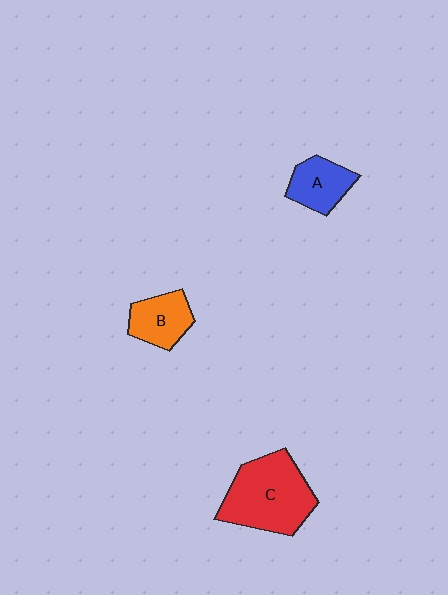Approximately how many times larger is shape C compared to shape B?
Approximately 2.0 times.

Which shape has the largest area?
Shape C (red).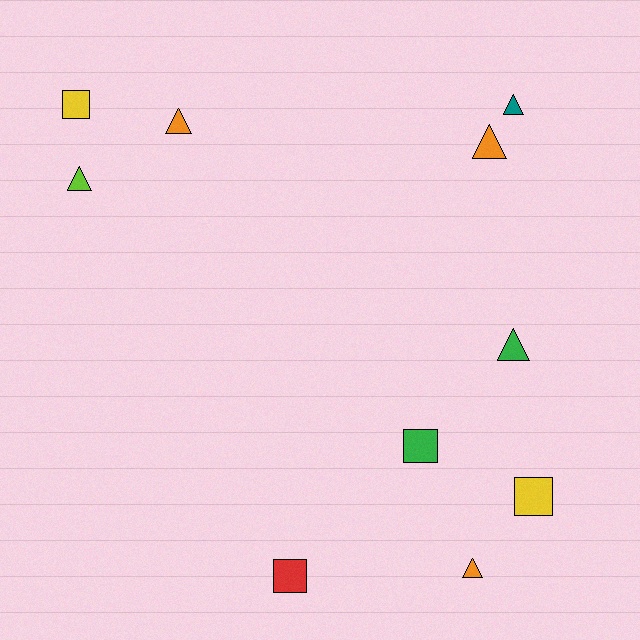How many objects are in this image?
There are 10 objects.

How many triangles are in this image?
There are 6 triangles.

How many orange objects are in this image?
There are 3 orange objects.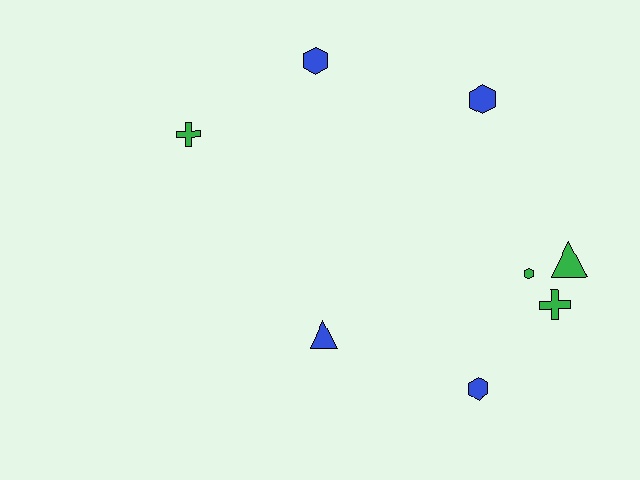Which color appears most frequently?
Green, with 4 objects.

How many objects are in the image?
There are 8 objects.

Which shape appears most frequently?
Hexagon, with 4 objects.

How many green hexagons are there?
There is 1 green hexagon.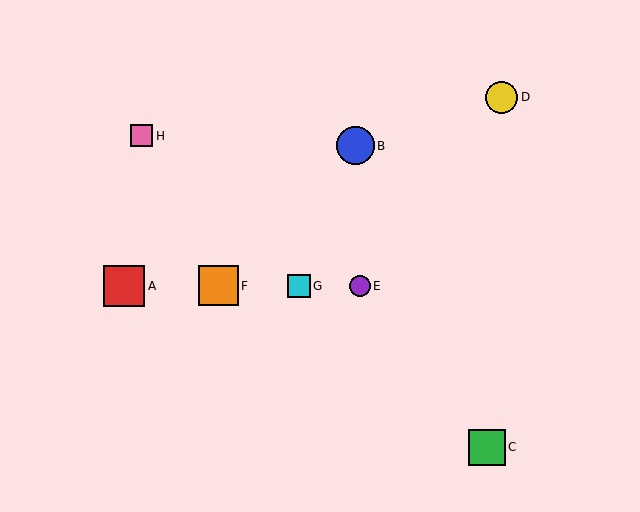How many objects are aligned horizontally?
4 objects (A, E, F, G) are aligned horizontally.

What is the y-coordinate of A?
Object A is at y≈286.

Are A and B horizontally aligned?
No, A is at y≈286 and B is at y≈146.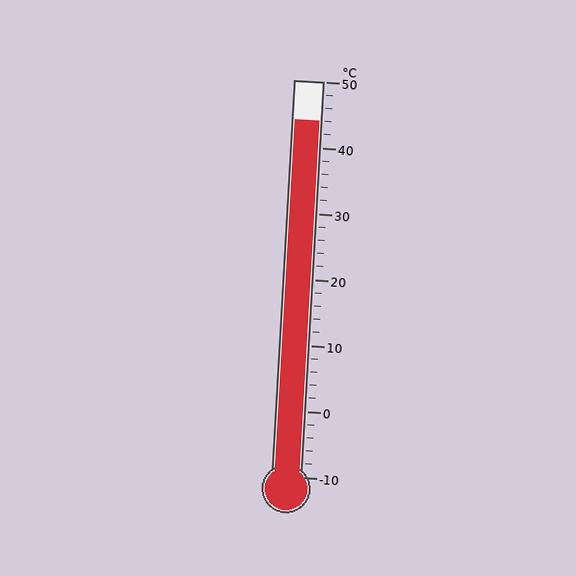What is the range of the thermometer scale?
The thermometer scale ranges from -10°C to 50°C.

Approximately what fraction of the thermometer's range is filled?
The thermometer is filled to approximately 90% of its range.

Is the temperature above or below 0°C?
The temperature is above 0°C.